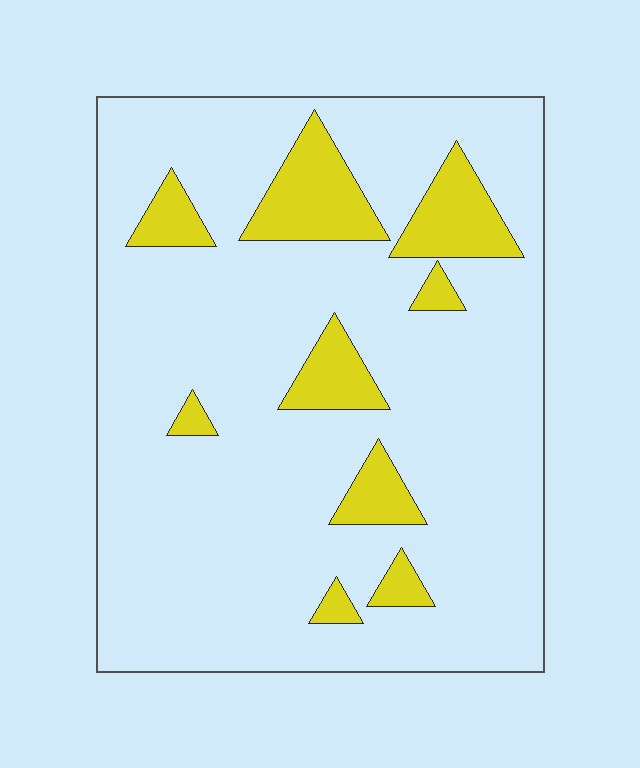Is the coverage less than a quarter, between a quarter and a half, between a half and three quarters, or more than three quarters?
Less than a quarter.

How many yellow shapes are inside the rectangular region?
9.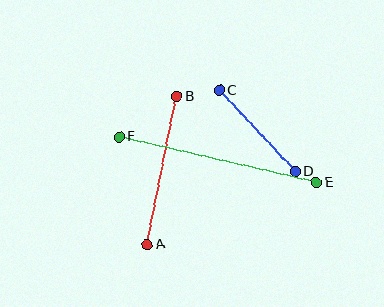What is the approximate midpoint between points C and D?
The midpoint is at approximately (257, 131) pixels.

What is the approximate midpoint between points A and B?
The midpoint is at approximately (162, 170) pixels.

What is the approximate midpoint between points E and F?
The midpoint is at approximately (218, 160) pixels.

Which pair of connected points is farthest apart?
Points E and F are farthest apart.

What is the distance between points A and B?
The distance is approximately 151 pixels.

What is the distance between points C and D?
The distance is approximately 111 pixels.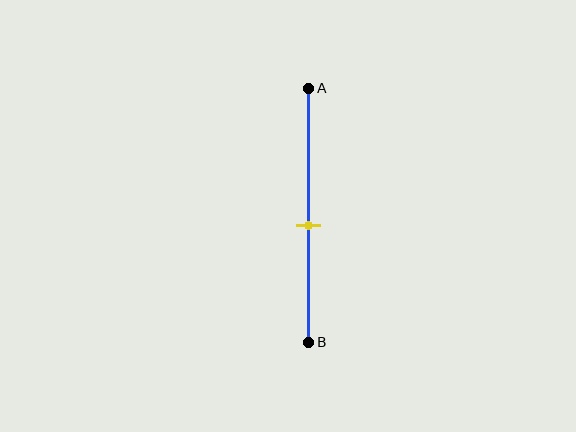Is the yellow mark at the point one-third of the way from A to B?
No, the mark is at about 55% from A, not at the 33% one-third point.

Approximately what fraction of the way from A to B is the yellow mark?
The yellow mark is approximately 55% of the way from A to B.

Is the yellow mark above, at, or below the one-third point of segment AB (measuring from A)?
The yellow mark is below the one-third point of segment AB.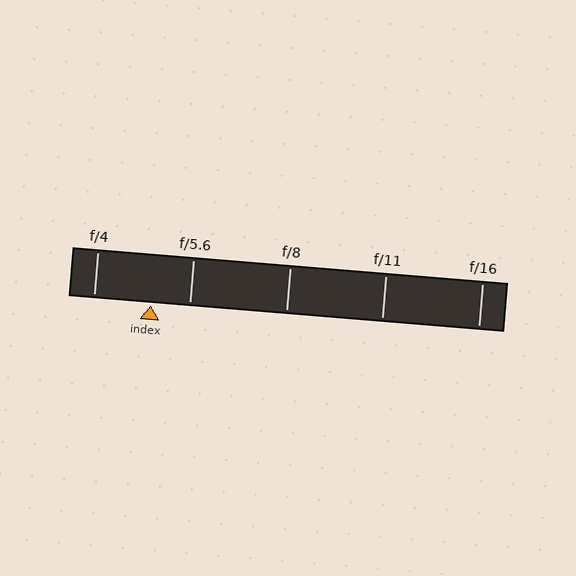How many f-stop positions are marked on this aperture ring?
There are 5 f-stop positions marked.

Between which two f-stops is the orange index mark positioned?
The index mark is between f/4 and f/5.6.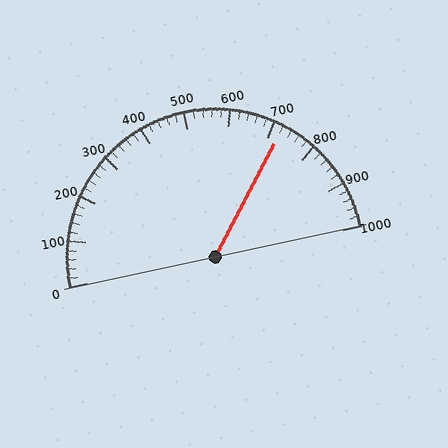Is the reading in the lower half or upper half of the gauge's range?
The reading is in the upper half of the range (0 to 1000).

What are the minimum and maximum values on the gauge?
The gauge ranges from 0 to 1000.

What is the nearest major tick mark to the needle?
The nearest major tick mark is 700.